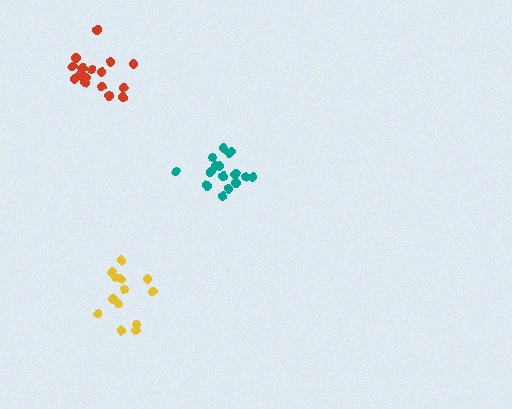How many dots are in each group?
Group 1: 16 dots, Group 2: 13 dots, Group 3: 17 dots (46 total).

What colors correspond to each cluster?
The clusters are colored: teal, yellow, red.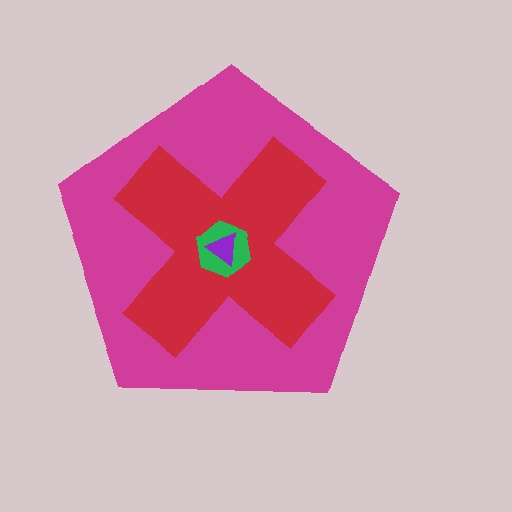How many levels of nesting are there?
4.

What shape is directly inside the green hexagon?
The purple triangle.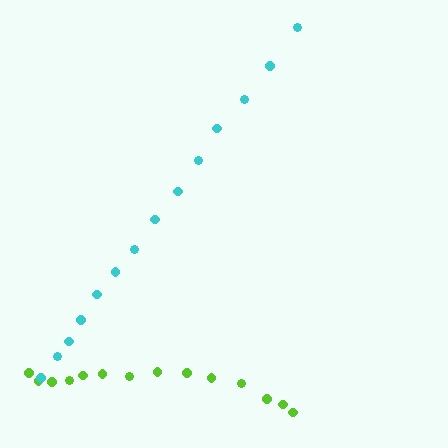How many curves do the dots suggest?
There are 2 distinct paths.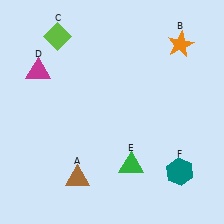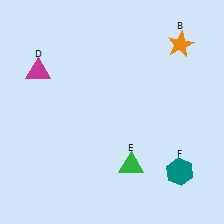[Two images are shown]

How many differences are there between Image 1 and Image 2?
There are 2 differences between the two images.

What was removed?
The lime diamond (C), the brown triangle (A) were removed in Image 2.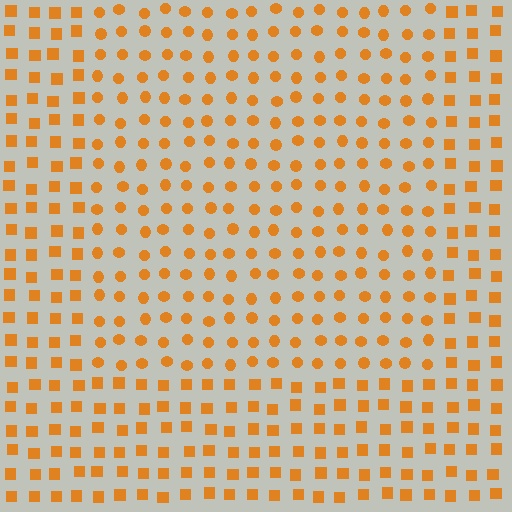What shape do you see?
I see a rectangle.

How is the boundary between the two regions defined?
The boundary is defined by a change in element shape: circles inside vs. squares outside. All elements share the same color and spacing.